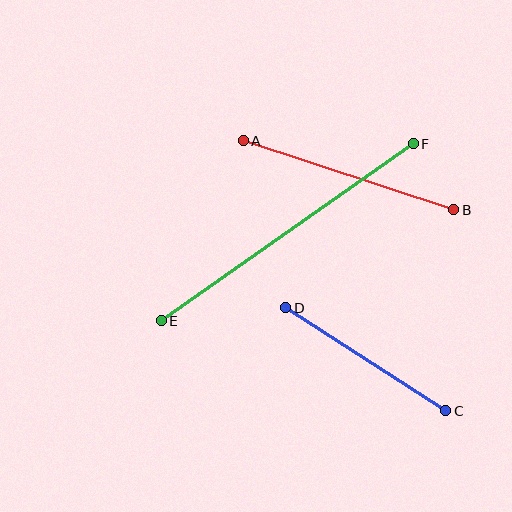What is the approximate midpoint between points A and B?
The midpoint is at approximately (348, 175) pixels.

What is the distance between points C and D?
The distance is approximately 190 pixels.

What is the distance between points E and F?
The distance is approximately 308 pixels.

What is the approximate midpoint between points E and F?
The midpoint is at approximately (287, 232) pixels.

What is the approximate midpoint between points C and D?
The midpoint is at approximately (366, 359) pixels.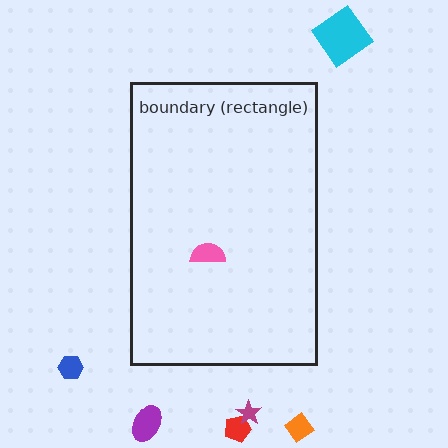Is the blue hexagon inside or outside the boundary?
Outside.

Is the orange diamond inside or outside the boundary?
Outside.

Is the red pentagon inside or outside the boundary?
Outside.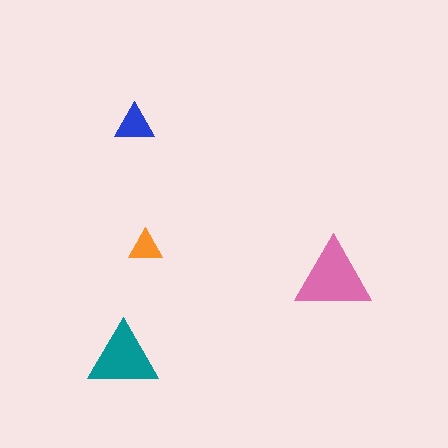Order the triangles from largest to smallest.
the pink one, the teal one, the blue one, the orange one.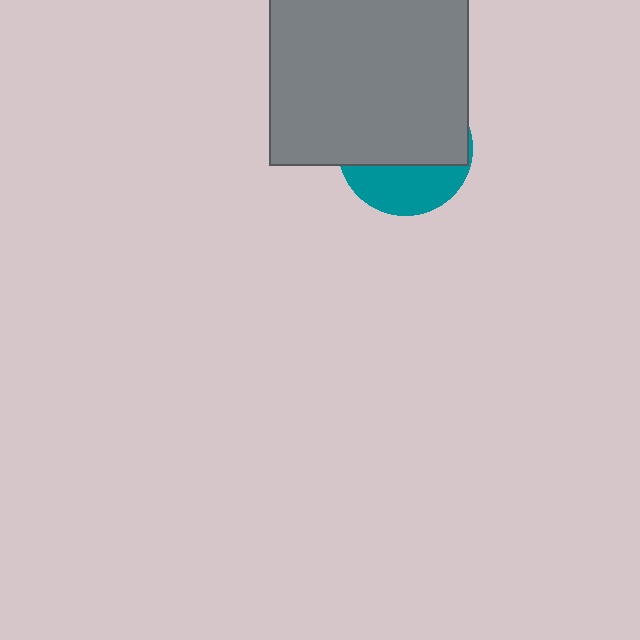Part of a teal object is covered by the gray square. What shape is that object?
It is a circle.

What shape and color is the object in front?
The object in front is a gray square.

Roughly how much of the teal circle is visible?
A small part of it is visible (roughly 35%).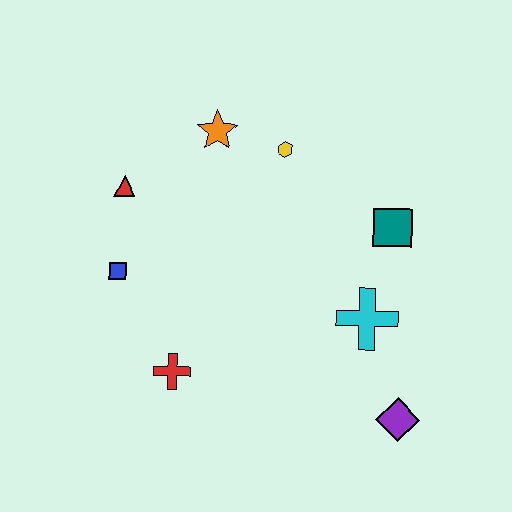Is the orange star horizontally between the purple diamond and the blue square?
Yes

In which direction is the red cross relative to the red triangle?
The red cross is below the red triangle.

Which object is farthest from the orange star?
The purple diamond is farthest from the orange star.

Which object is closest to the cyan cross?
The teal square is closest to the cyan cross.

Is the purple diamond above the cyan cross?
No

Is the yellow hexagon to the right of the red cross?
Yes